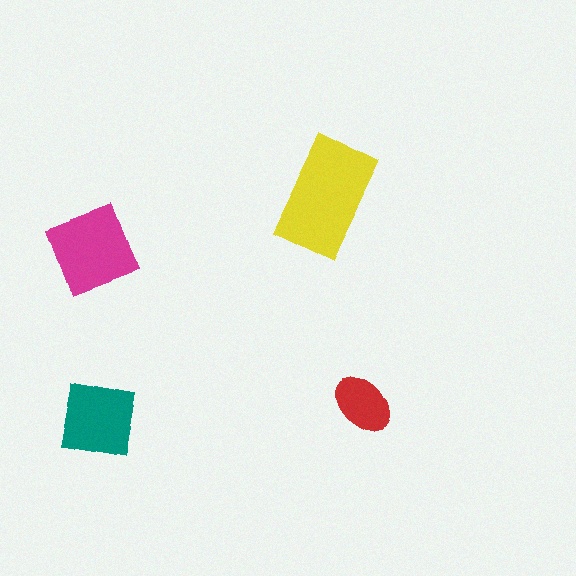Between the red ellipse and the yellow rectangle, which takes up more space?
The yellow rectangle.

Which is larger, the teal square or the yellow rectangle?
The yellow rectangle.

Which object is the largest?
The yellow rectangle.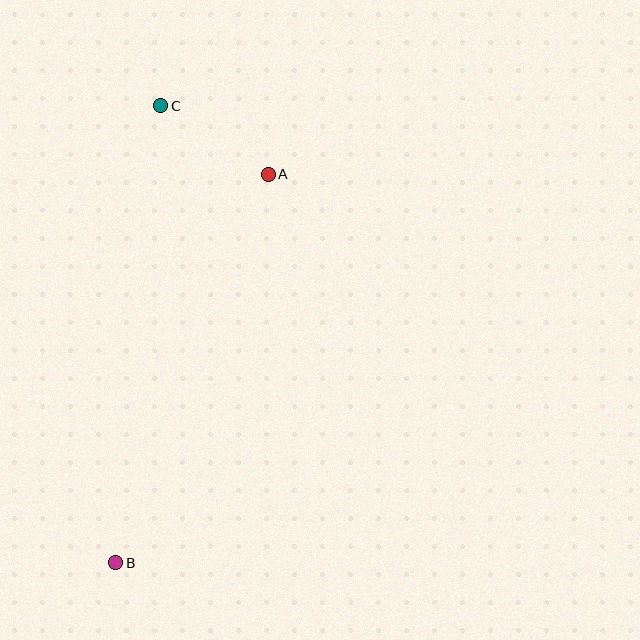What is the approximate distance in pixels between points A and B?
The distance between A and B is approximately 417 pixels.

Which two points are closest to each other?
Points A and C are closest to each other.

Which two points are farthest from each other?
Points B and C are farthest from each other.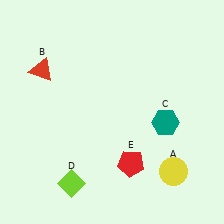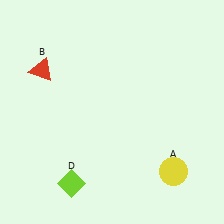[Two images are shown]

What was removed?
The red pentagon (E), the teal hexagon (C) were removed in Image 2.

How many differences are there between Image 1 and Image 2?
There are 2 differences between the two images.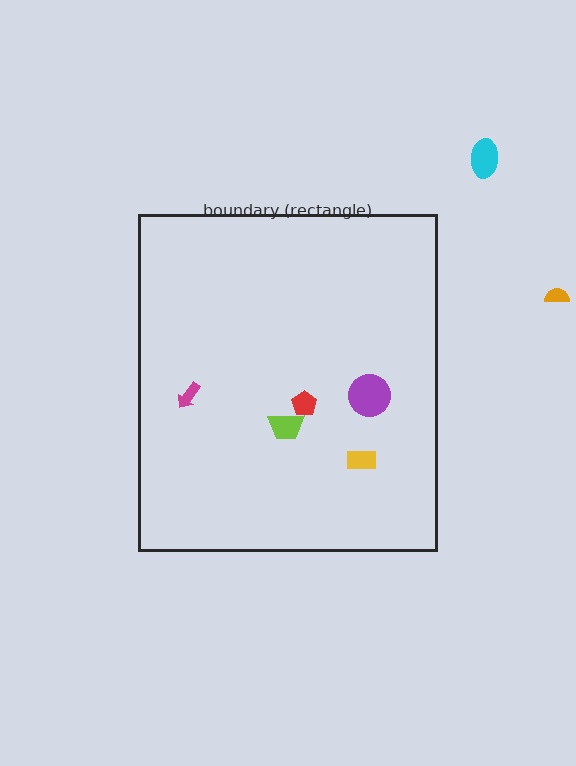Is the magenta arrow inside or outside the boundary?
Inside.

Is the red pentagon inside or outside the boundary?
Inside.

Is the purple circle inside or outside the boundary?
Inside.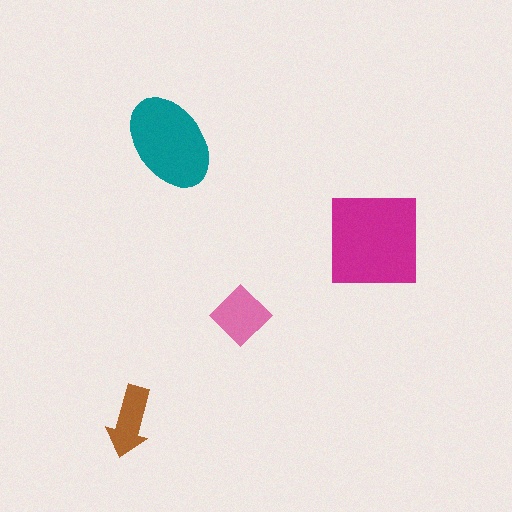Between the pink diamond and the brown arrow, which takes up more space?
The pink diamond.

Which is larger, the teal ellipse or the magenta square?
The magenta square.